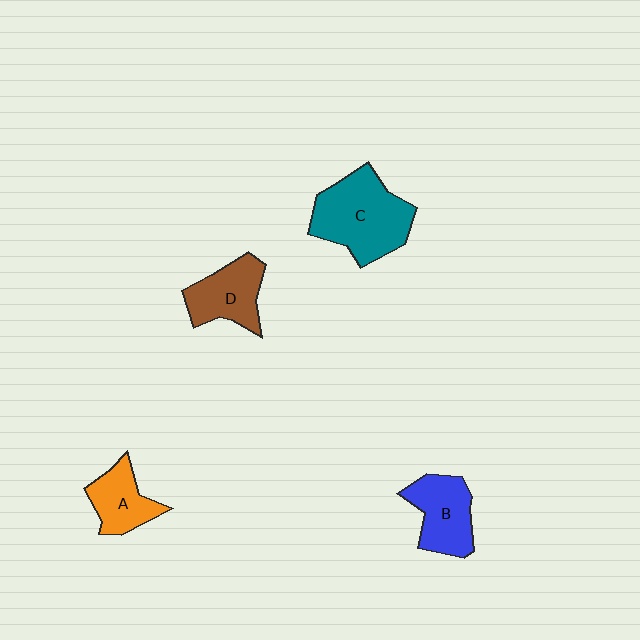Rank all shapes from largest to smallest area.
From largest to smallest: C (teal), B (blue), D (brown), A (orange).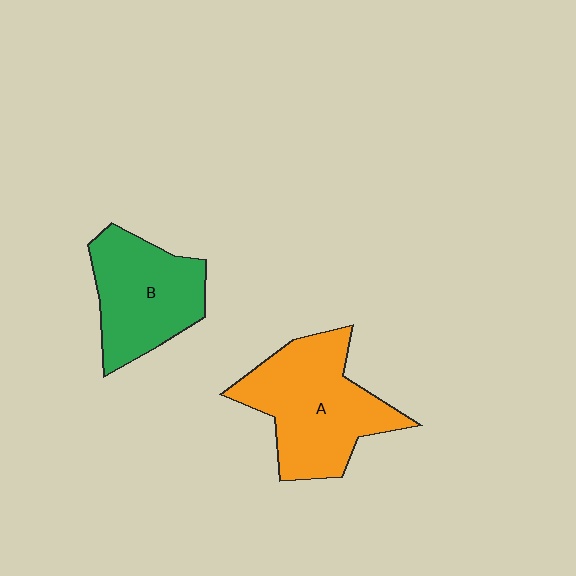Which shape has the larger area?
Shape A (orange).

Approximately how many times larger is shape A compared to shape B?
Approximately 1.3 times.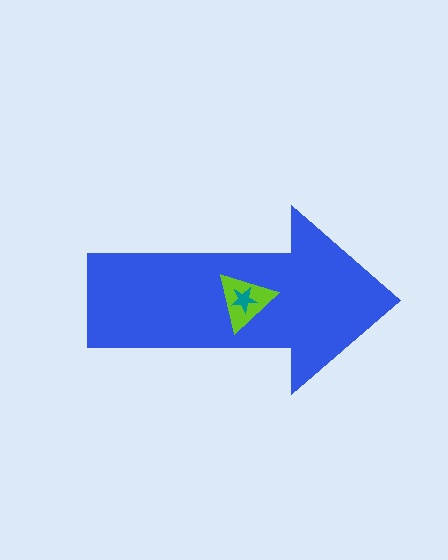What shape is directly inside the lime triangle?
The teal star.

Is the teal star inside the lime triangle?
Yes.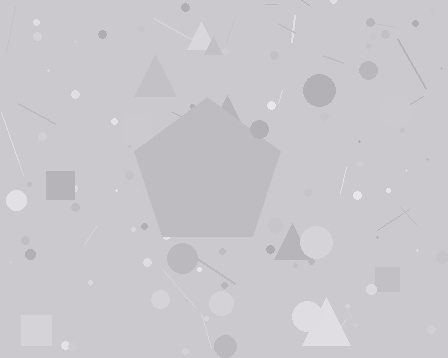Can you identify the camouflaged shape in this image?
The camouflaged shape is a pentagon.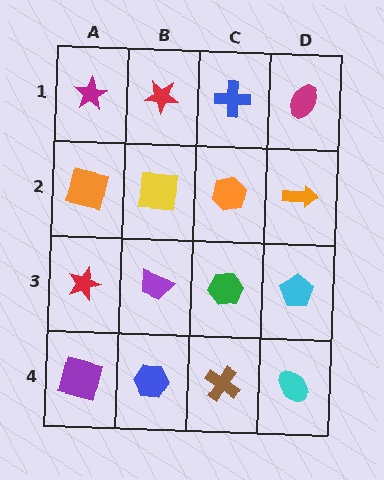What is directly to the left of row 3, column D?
A green hexagon.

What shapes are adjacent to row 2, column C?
A blue cross (row 1, column C), a green hexagon (row 3, column C), a yellow square (row 2, column B), an orange arrow (row 2, column D).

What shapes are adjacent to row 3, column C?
An orange hexagon (row 2, column C), a brown cross (row 4, column C), a purple trapezoid (row 3, column B), a cyan pentagon (row 3, column D).